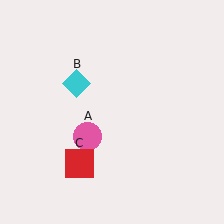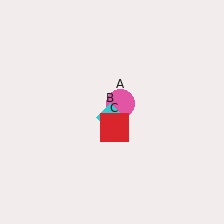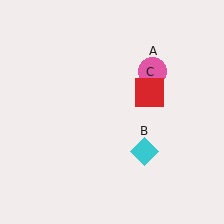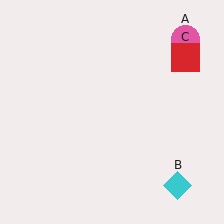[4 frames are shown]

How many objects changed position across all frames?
3 objects changed position: pink circle (object A), cyan diamond (object B), red square (object C).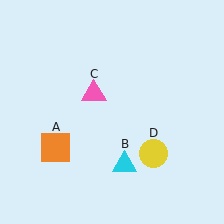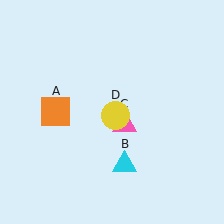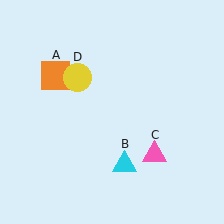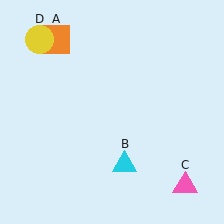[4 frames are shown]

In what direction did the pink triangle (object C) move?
The pink triangle (object C) moved down and to the right.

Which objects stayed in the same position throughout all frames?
Cyan triangle (object B) remained stationary.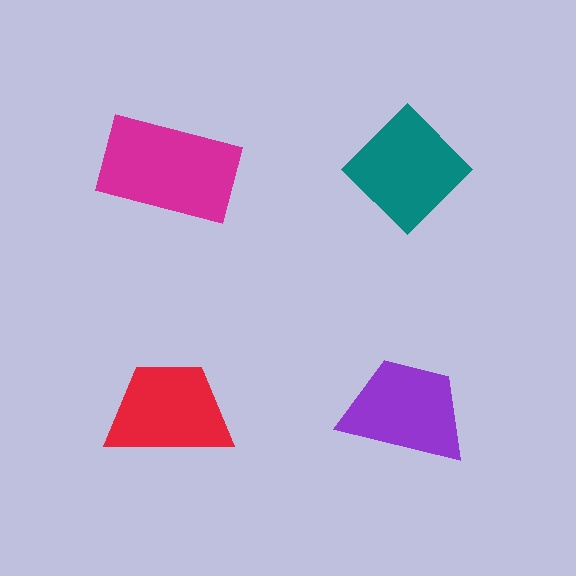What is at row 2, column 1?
A red trapezoid.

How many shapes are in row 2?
2 shapes.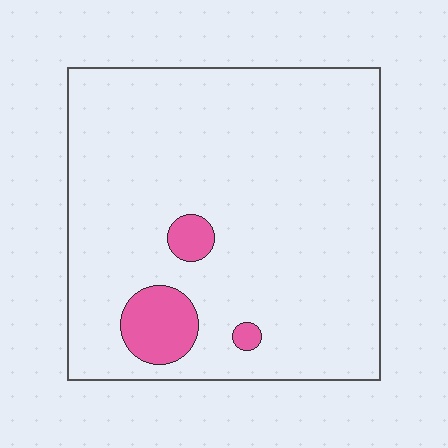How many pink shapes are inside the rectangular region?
3.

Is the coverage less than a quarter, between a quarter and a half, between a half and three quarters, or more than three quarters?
Less than a quarter.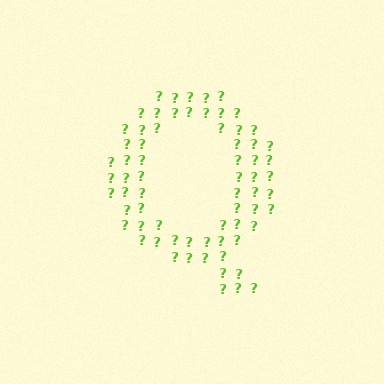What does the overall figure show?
The overall figure shows the letter Q.